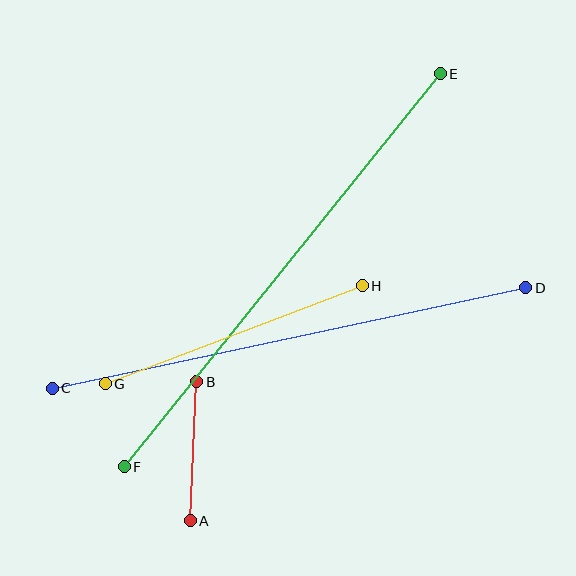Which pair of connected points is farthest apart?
Points E and F are farthest apart.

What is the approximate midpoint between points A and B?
The midpoint is at approximately (193, 451) pixels.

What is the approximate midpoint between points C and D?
The midpoint is at approximately (289, 338) pixels.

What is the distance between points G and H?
The distance is approximately 275 pixels.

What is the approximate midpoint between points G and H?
The midpoint is at approximately (234, 335) pixels.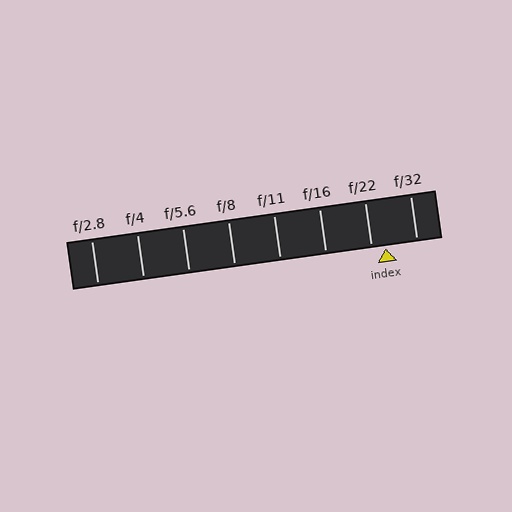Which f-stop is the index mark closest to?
The index mark is closest to f/22.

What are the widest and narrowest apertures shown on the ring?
The widest aperture shown is f/2.8 and the narrowest is f/32.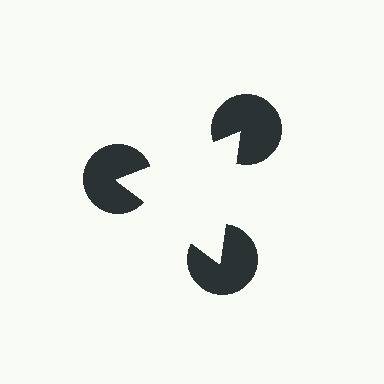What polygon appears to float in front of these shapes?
An illusory triangle — its edges are inferred from the aligned wedge cuts in the pac-man discs, not physically drawn.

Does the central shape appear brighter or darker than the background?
It typically appears slightly brighter than the background, even though no actual brightness change is drawn.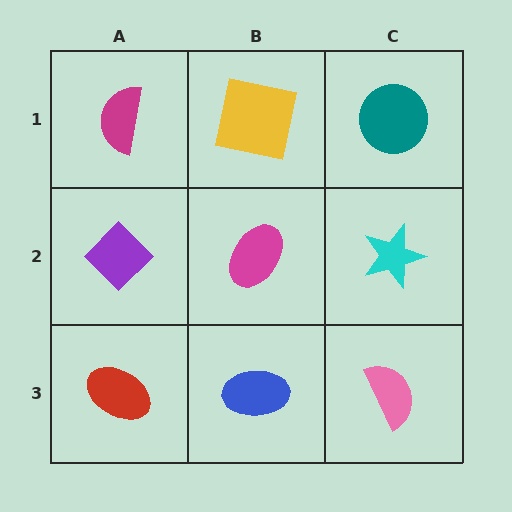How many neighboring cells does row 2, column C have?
3.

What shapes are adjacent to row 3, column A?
A purple diamond (row 2, column A), a blue ellipse (row 3, column B).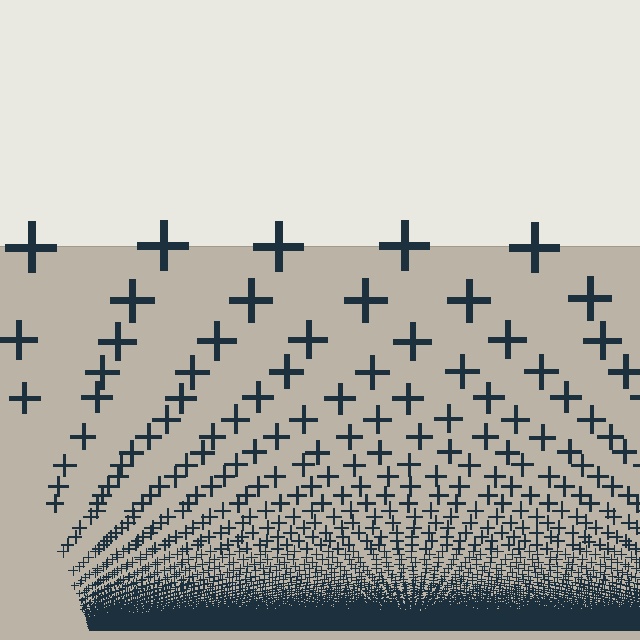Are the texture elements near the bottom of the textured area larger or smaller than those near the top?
Smaller. The gradient is inverted — elements near the bottom are smaller and denser.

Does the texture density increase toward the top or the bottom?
Density increases toward the bottom.